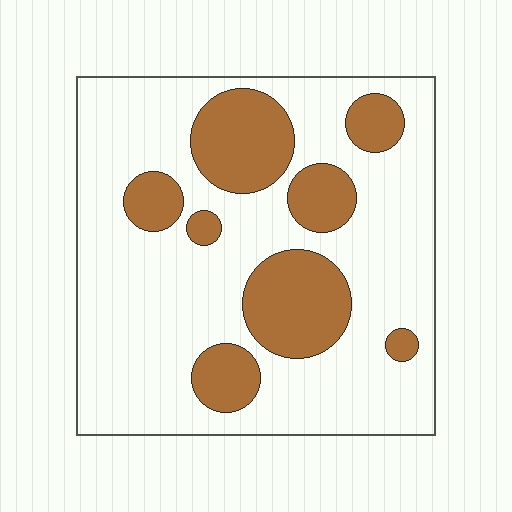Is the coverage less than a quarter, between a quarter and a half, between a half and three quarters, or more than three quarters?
Between a quarter and a half.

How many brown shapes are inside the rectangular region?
8.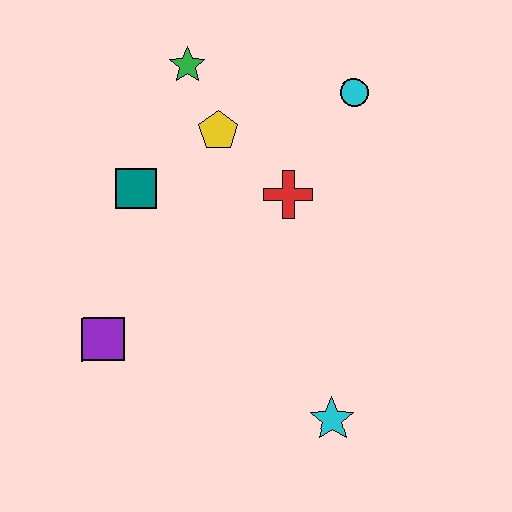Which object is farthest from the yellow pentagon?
The cyan star is farthest from the yellow pentagon.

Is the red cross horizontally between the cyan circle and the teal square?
Yes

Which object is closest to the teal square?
The yellow pentagon is closest to the teal square.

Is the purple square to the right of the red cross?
No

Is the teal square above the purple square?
Yes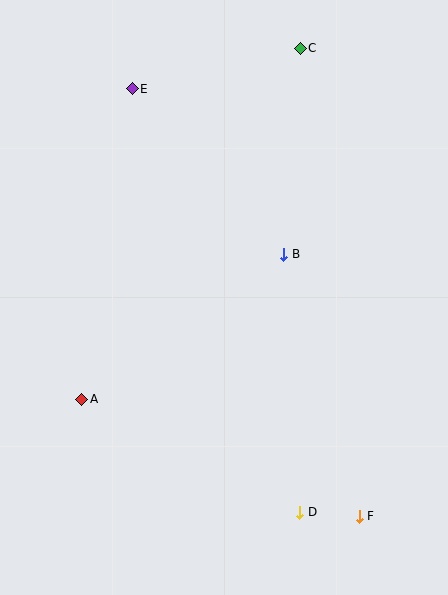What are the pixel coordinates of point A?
Point A is at (82, 399).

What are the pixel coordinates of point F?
Point F is at (359, 516).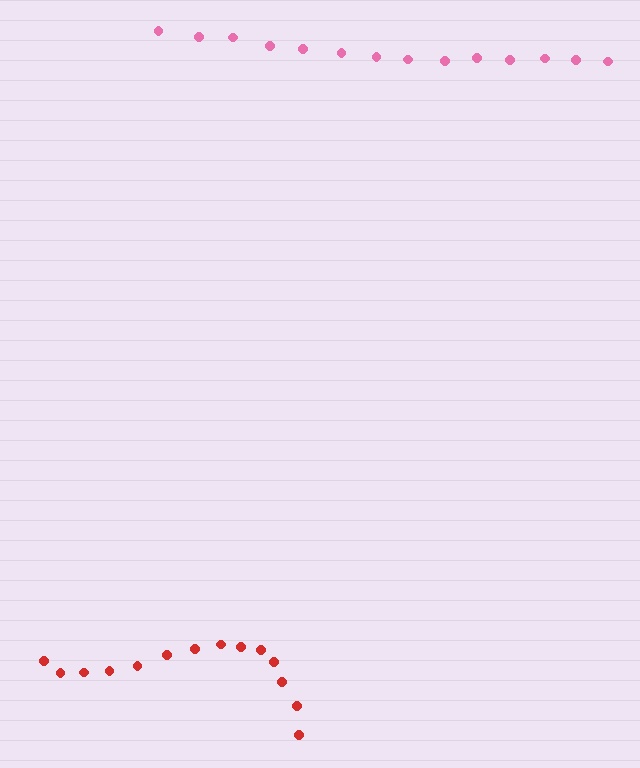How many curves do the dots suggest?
There are 2 distinct paths.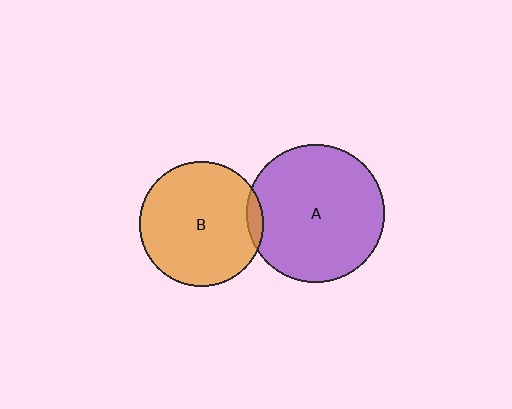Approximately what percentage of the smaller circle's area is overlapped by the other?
Approximately 5%.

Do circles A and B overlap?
Yes.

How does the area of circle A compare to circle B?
Approximately 1.2 times.